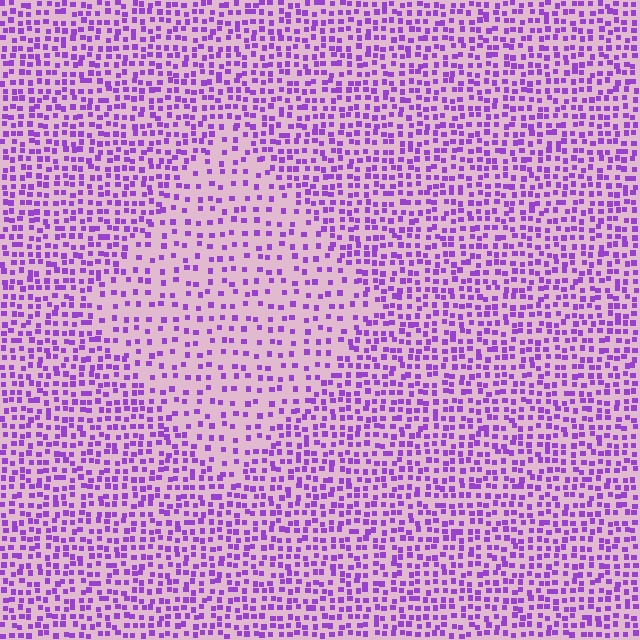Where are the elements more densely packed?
The elements are more densely packed outside the diamond boundary.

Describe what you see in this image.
The image contains small purple elements arranged at two different densities. A diamond-shaped region is visible where the elements are less densely packed than the surrounding area.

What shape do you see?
I see a diamond.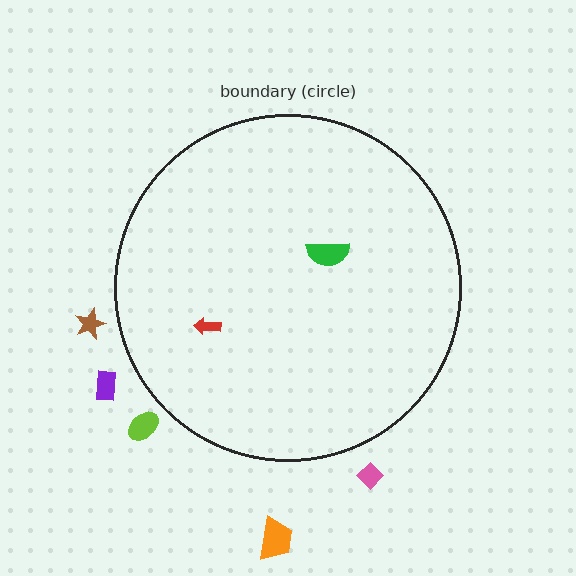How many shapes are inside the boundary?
2 inside, 5 outside.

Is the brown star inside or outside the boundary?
Outside.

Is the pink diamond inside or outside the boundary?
Outside.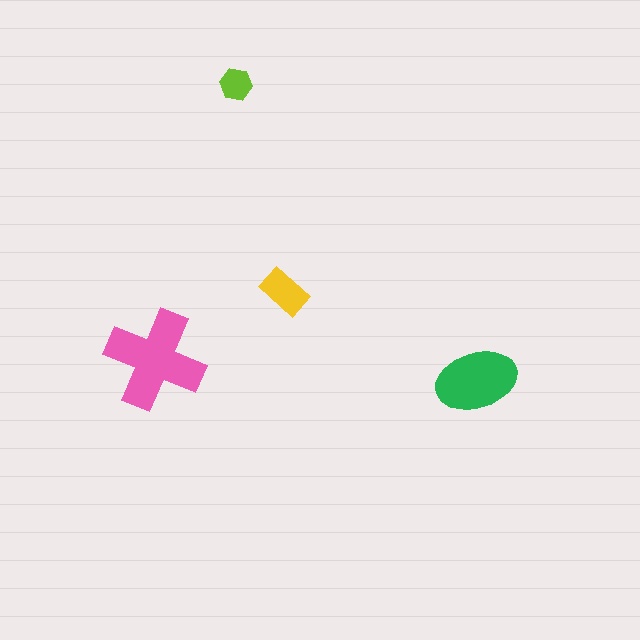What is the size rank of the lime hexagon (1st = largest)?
4th.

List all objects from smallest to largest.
The lime hexagon, the yellow rectangle, the green ellipse, the pink cross.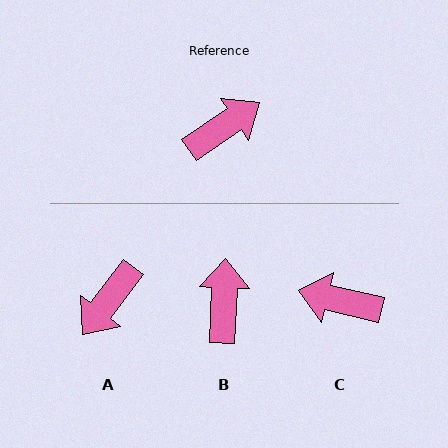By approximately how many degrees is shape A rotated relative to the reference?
Approximately 162 degrees clockwise.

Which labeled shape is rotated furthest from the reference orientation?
A, about 162 degrees away.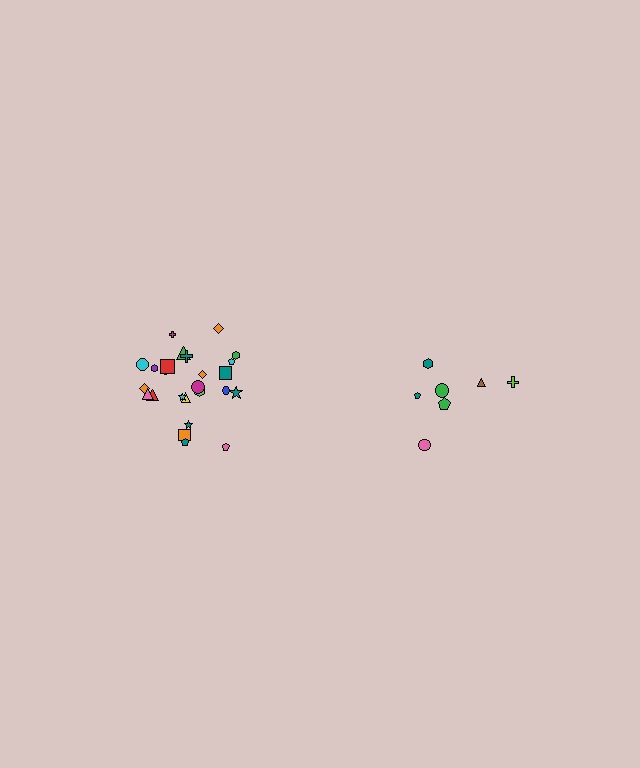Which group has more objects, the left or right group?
The left group.